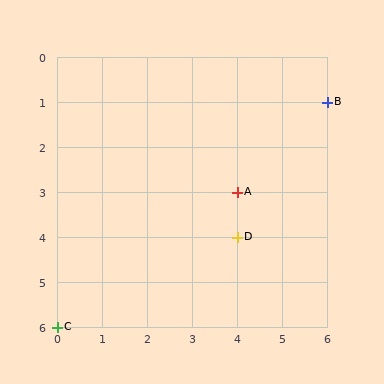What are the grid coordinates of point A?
Point A is at grid coordinates (4, 3).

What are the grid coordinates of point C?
Point C is at grid coordinates (0, 6).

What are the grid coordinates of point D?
Point D is at grid coordinates (4, 4).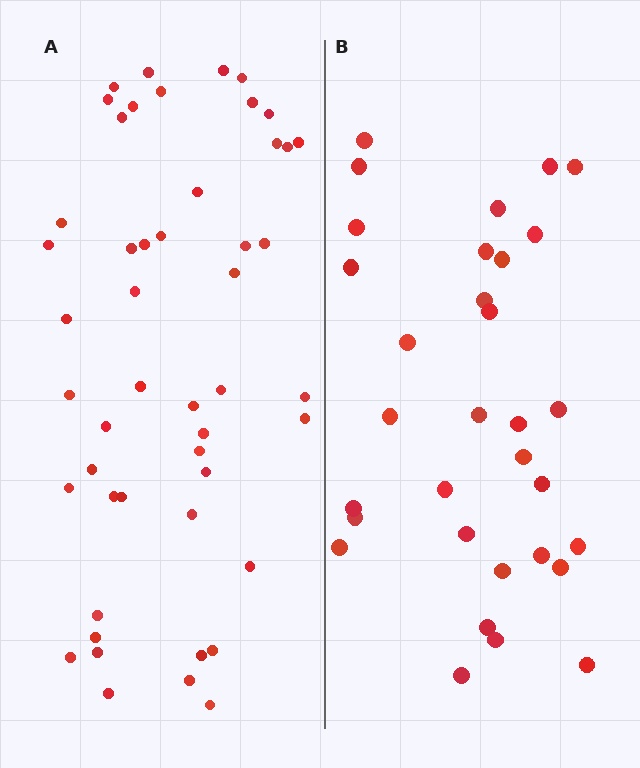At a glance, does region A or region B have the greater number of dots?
Region A (the left region) has more dots.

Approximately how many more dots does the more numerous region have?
Region A has approximately 15 more dots than region B.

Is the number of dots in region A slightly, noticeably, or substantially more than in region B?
Region A has substantially more. The ratio is roughly 1.5 to 1.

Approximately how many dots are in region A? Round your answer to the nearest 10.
About 50 dots. (The exact count is 49, which rounds to 50.)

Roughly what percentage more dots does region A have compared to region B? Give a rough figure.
About 55% more.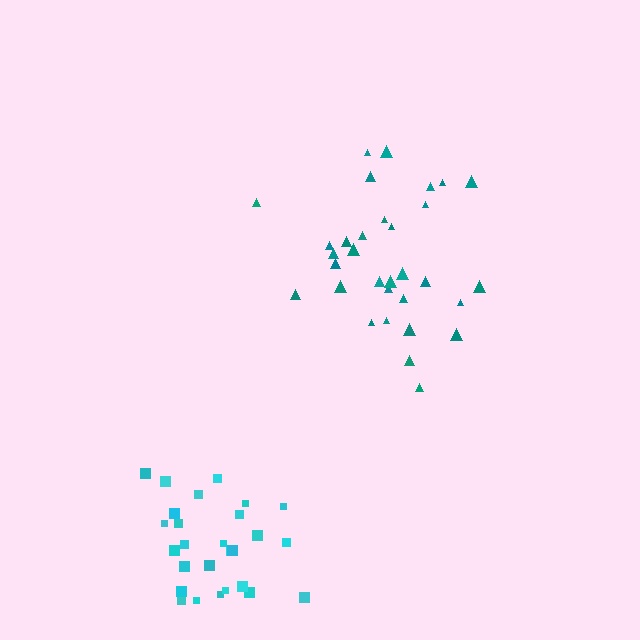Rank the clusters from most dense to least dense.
cyan, teal.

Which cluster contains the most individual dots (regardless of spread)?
Teal (32).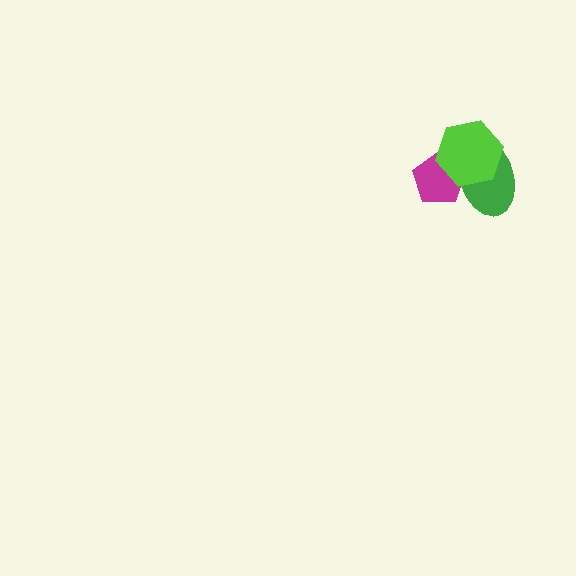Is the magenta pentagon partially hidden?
Yes, it is partially covered by another shape.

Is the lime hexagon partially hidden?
No, no other shape covers it.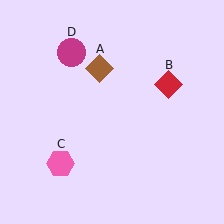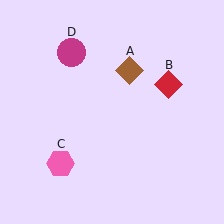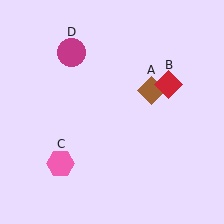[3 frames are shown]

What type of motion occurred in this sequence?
The brown diamond (object A) rotated clockwise around the center of the scene.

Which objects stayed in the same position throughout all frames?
Red diamond (object B) and pink hexagon (object C) and magenta circle (object D) remained stationary.